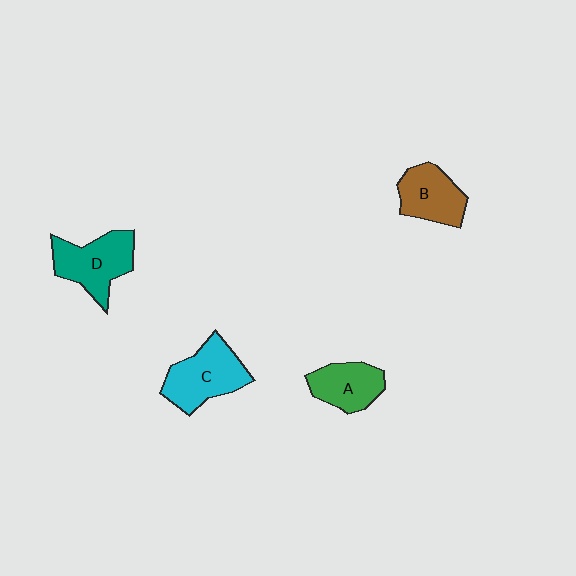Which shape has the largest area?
Shape C (cyan).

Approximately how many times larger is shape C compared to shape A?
Approximately 1.4 times.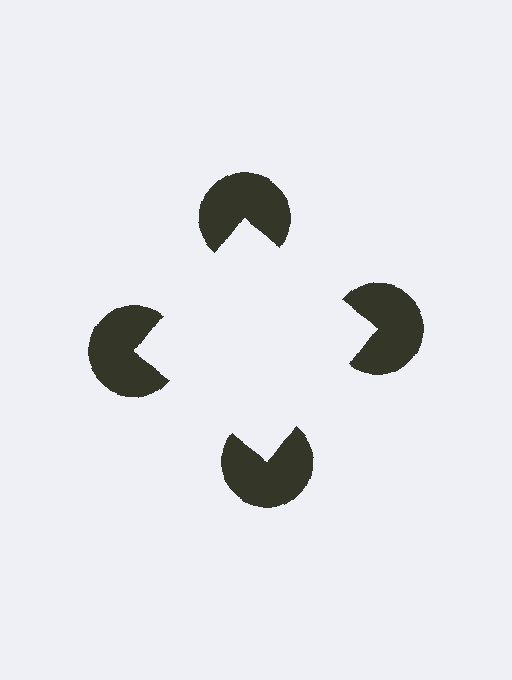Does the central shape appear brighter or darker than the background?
It typically appears slightly brighter than the background, even though no actual brightness change is drawn.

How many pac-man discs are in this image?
There are 4 — one at each vertex of the illusory square.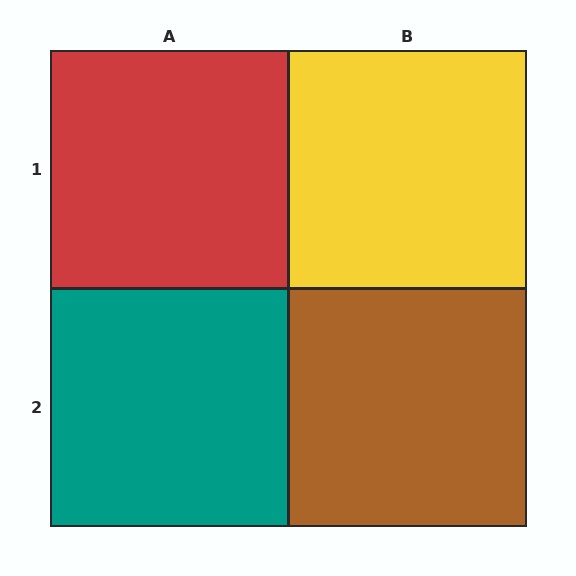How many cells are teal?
1 cell is teal.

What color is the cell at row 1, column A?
Red.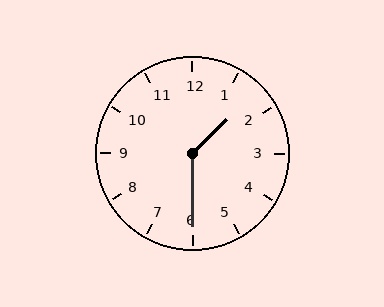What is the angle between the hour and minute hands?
Approximately 135 degrees.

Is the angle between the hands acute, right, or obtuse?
It is obtuse.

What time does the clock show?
1:30.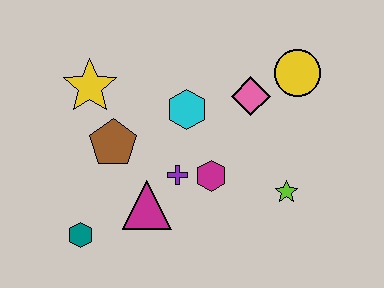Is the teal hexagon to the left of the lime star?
Yes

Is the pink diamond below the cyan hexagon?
No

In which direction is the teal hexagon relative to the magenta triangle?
The teal hexagon is to the left of the magenta triangle.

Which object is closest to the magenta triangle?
The purple cross is closest to the magenta triangle.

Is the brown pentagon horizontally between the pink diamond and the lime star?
No